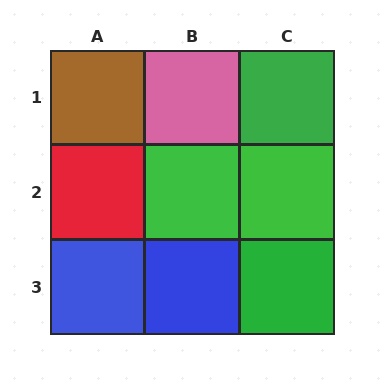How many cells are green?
4 cells are green.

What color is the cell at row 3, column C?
Green.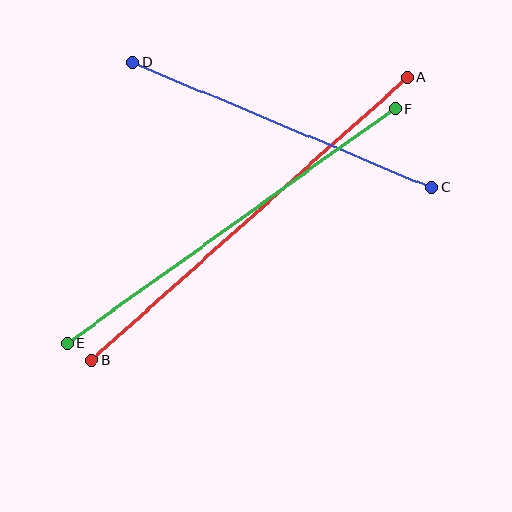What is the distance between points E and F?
The distance is approximately 403 pixels.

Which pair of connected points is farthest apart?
Points A and B are farthest apart.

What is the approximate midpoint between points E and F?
The midpoint is at approximately (231, 226) pixels.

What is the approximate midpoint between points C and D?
The midpoint is at approximately (283, 125) pixels.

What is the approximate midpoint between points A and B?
The midpoint is at approximately (250, 219) pixels.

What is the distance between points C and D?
The distance is approximately 325 pixels.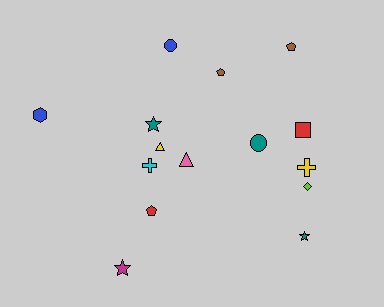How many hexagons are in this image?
There is 1 hexagon.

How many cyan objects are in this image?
There is 1 cyan object.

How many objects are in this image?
There are 15 objects.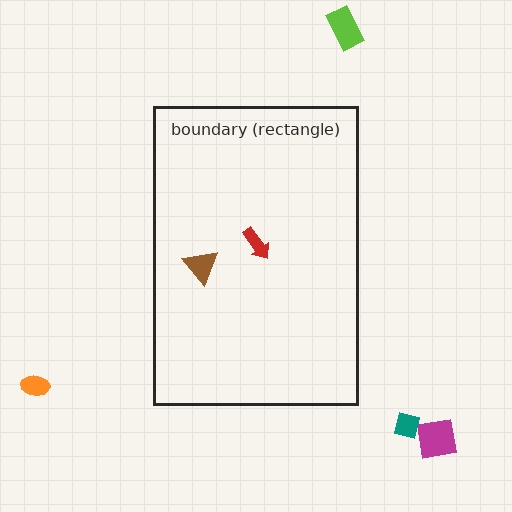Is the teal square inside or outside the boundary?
Outside.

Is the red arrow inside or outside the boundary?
Inside.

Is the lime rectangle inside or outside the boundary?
Outside.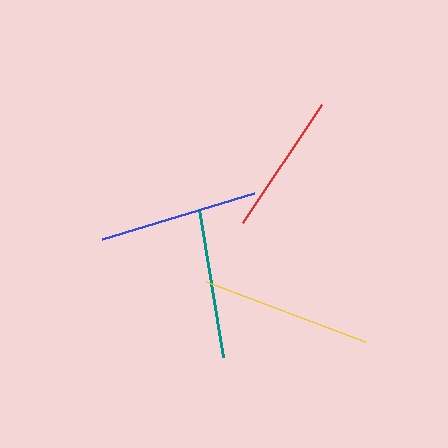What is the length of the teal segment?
The teal segment is approximately 150 pixels long.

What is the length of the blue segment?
The blue segment is approximately 158 pixels long.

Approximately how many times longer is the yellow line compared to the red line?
The yellow line is approximately 1.2 times the length of the red line.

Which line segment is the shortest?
The red line is the shortest at approximately 141 pixels.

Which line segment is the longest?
The yellow line is the longest at approximately 170 pixels.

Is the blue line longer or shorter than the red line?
The blue line is longer than the red line.